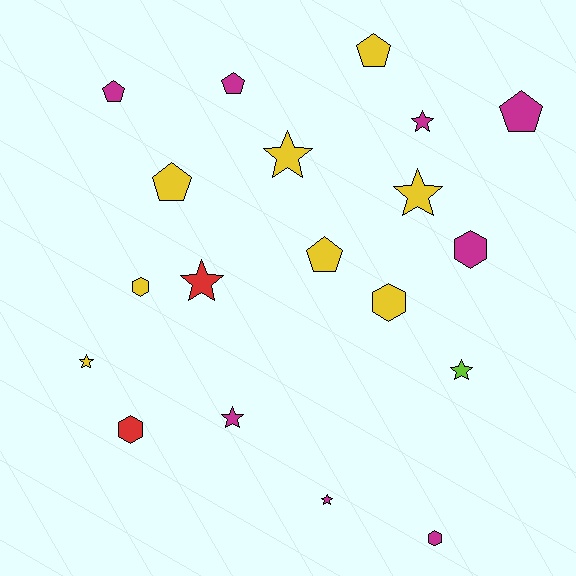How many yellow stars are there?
There are 3 yellow stars.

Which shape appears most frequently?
Star, with 8 objects.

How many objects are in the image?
There are 19 objects.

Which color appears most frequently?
Magenta, with 8 objects.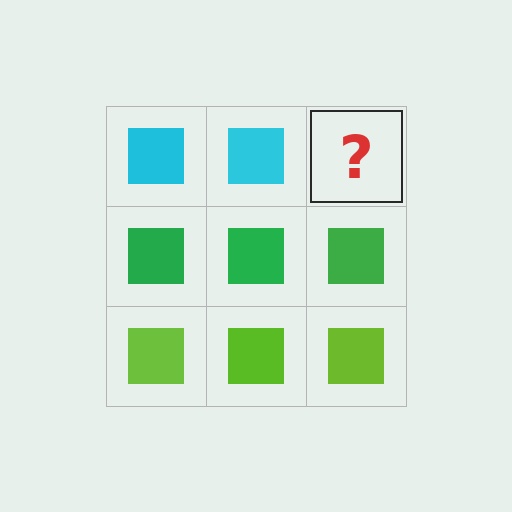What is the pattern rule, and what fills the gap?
The rule is that each row has a consistent color. The gap should be filled with a cyan square.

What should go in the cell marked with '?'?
The missing cell should contain a cyan square.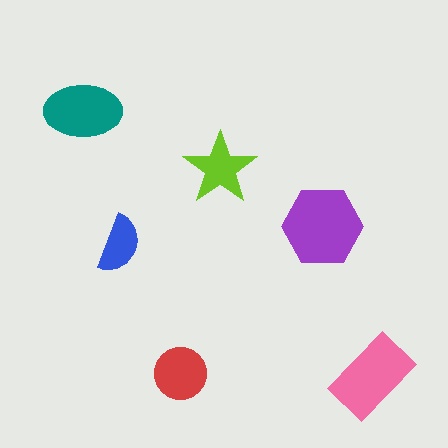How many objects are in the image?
There are 6 objects in the image.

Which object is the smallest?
The blue semicircle.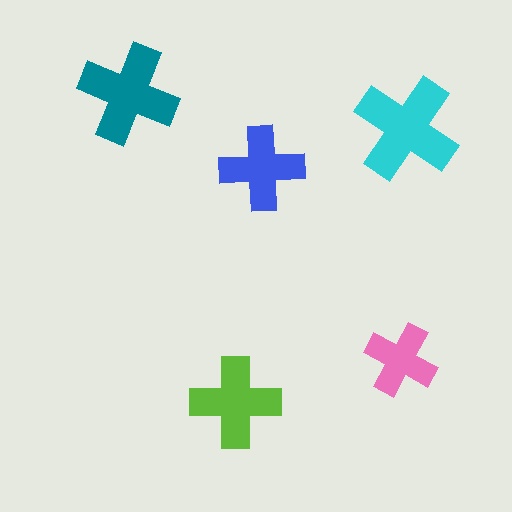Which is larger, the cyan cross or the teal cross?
The cyan one.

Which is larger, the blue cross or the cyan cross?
The cyan one.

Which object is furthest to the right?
The cyan cross is rightmost.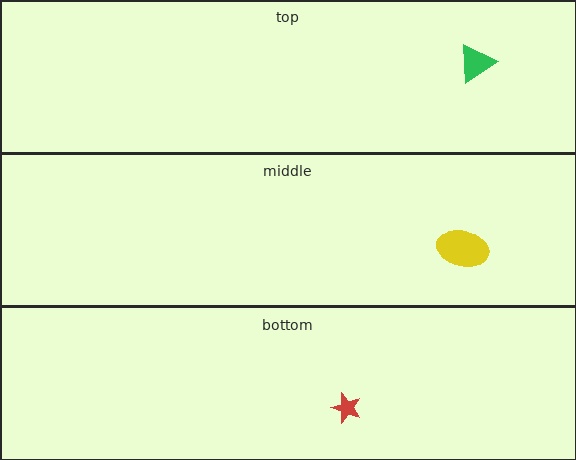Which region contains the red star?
The bottom region.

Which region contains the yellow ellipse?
The middle region.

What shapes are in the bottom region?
The red star.